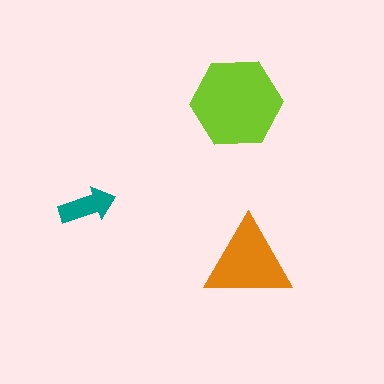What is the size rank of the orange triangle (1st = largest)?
2nd.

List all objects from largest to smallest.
The lime hexagon, the orange triangle, the teal arrow.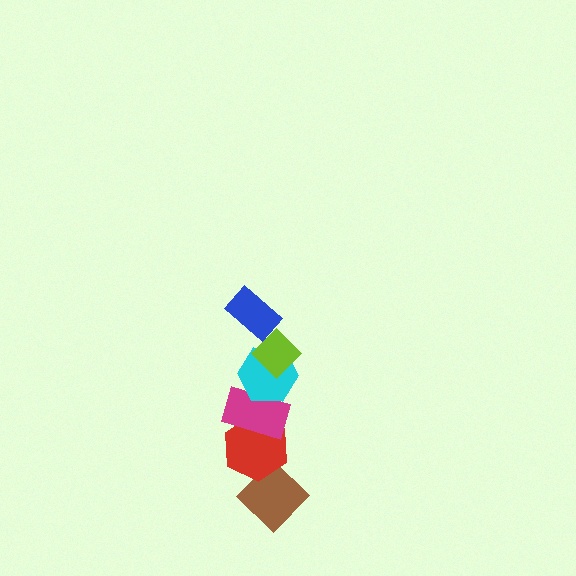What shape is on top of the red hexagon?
The magenta rectangle is on top of the red hexagon.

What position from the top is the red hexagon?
The red hexagon is 5th from the top.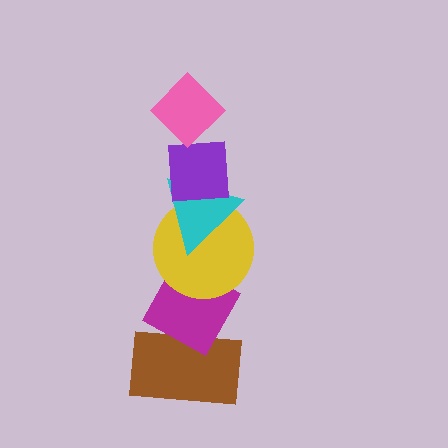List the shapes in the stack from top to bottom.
From top to bottom: the pink diamond, the purple square, the cyan triangle, the yellow circle, the magenta diamond, the brown rectangle.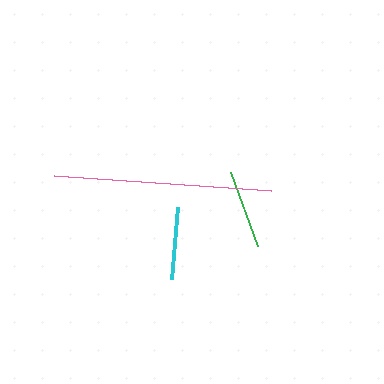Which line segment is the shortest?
The cyan line is the shortest at approximately 72 pixels.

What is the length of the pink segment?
The pink segment is approximately 218 pixels long.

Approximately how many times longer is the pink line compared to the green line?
The pink line is approximately 2.7 times the length of the green line.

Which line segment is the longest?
The pink line is the longest at approximately 218 pixels.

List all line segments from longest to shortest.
From longest to shortest: pink, green, cyan.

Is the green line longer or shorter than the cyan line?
The green line is longer than the cyan line.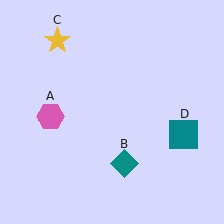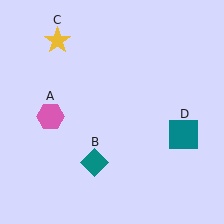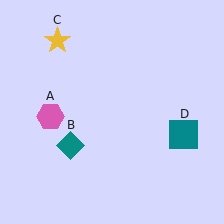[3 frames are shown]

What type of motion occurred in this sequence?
The teal diamond (object B) rotated clockwise around the center of the scene.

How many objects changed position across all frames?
1 object changed position: teal diamond (object B).